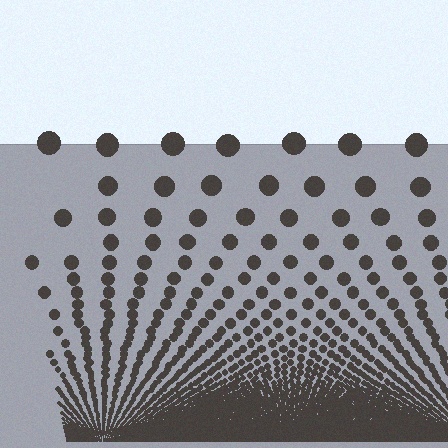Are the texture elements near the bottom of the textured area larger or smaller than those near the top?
Smaller. The gradient is inverted — elements near the bottom are smaller and denser.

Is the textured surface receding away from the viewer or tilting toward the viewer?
The surface appears to tilt toward the viewer. Texture elements get larger and sparser toward the top.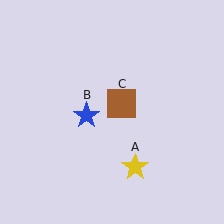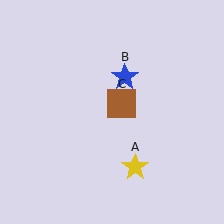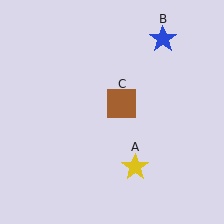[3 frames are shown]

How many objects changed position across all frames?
1 object changed position: blue star (object B).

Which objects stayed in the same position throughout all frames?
Yellow star (object A) and brown square (object C) remained stationary.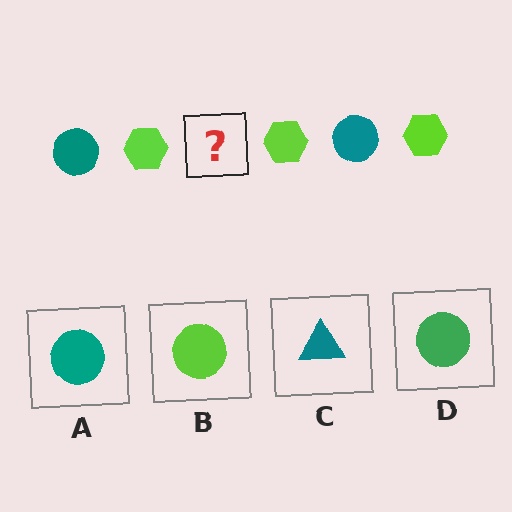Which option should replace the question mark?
Option A.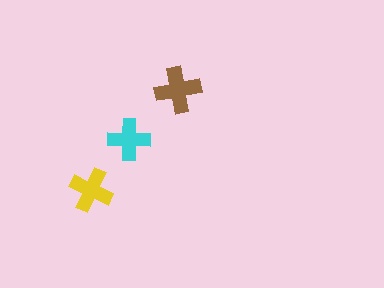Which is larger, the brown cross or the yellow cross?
The brown one.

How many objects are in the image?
There are 3 objects in the image.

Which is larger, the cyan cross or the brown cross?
The brown one.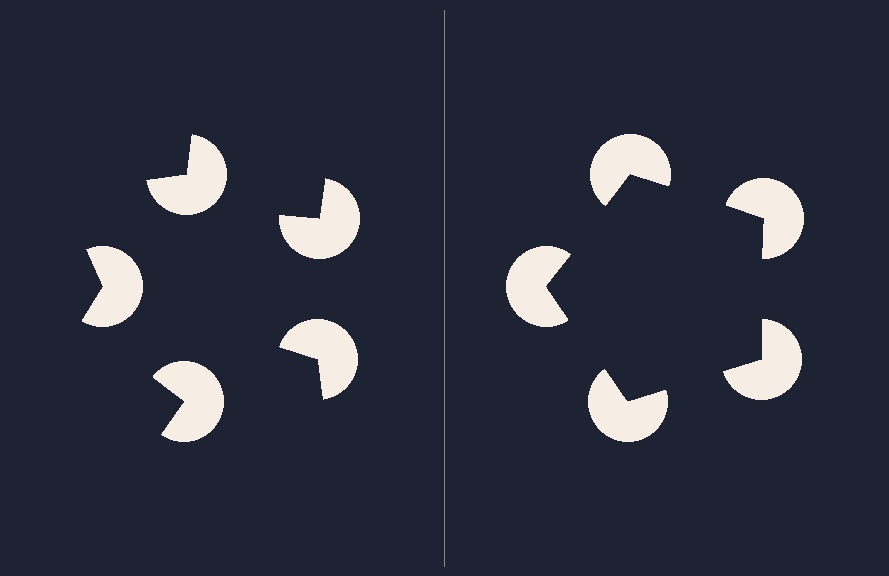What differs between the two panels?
The pac-man discs are positioned identically on both sides; only the wedge orientations differ. On the right they align to a pentagon; on the left they are misaligned.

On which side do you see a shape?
An illusory pentagon appears on the right side. On the left side the wedge cuts are rotated, so no coherent shape forms.